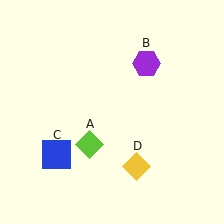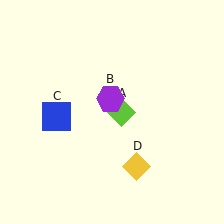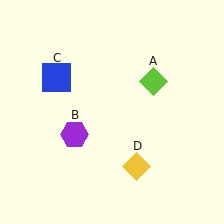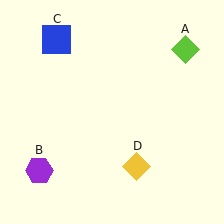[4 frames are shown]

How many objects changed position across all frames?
3 objects changed position: lime diamond (object A), purple hexagon (object B), blue square (object C).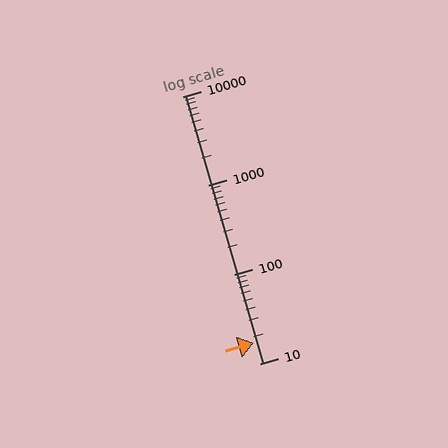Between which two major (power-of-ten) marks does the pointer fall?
The pointer is between 10 and 100.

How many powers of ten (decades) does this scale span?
The scale spans 3 decades, from 10 to 10000.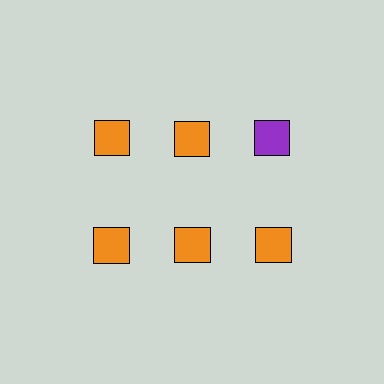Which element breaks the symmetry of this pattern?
The purple square in the top row, center column breaks the symmetry. All other shapes are orange squares.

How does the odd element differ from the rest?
It has a different color: purple instead of orange.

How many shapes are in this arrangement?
There are 6 shapes arranged in a grid pattern.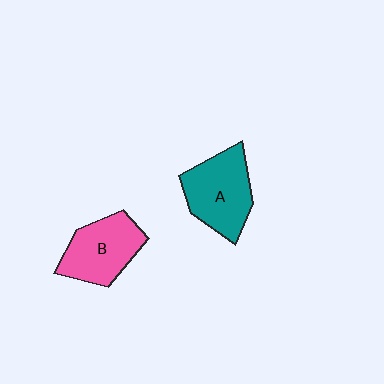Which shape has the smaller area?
Shape B (pink).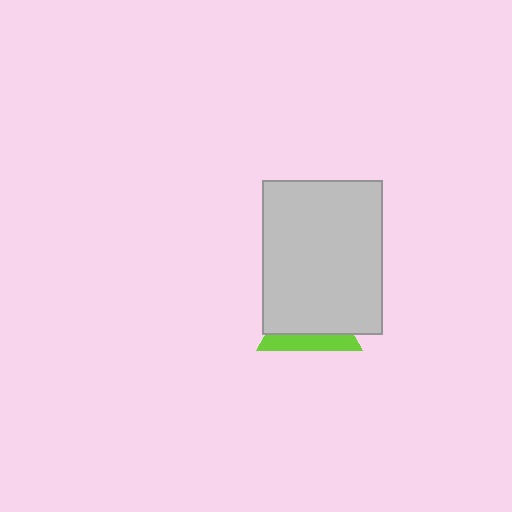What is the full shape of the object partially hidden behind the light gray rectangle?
The partially hidden object is a lime triangle.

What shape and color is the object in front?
The object in front is a light gray rectangle.